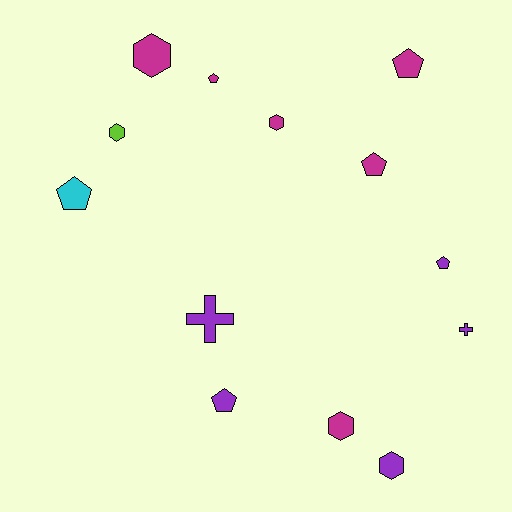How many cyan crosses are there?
There are no cyan crosses.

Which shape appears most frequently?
Pentagon, with 6 objects.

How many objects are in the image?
There are 13 objects.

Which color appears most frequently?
Magenta, with 6 objects.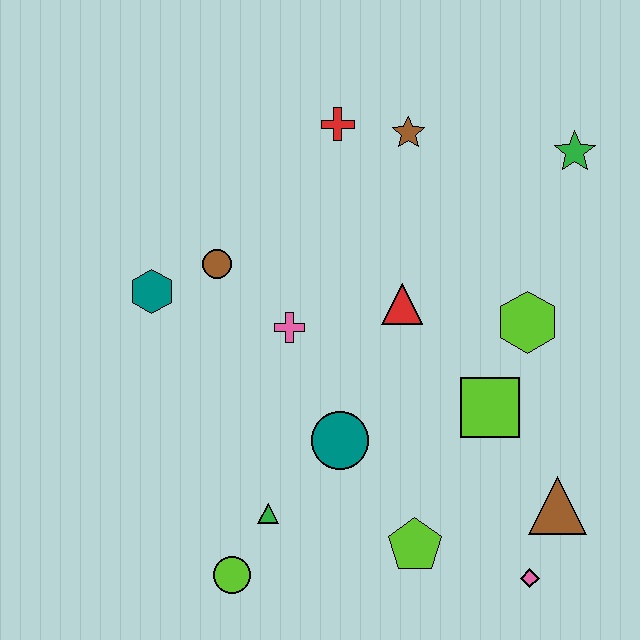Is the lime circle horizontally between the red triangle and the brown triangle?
No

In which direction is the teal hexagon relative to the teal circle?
The teal hexagon is to the left of the teal circle.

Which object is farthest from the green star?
The lime circle is farthest from the green star.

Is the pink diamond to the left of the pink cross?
No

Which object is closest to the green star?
The brown star is closest to the green star.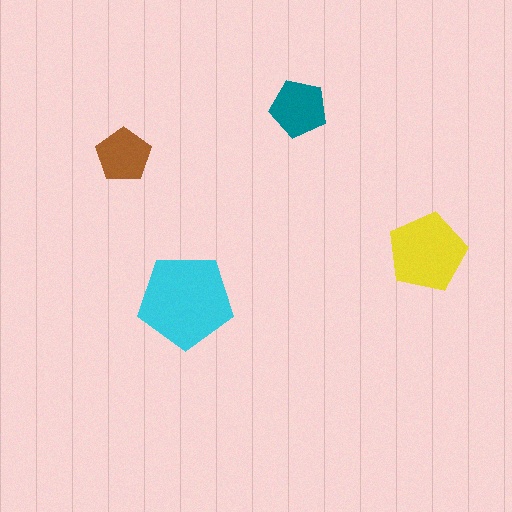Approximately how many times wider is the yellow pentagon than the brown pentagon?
About 1.5 times wider.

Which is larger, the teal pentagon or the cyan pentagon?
The cyan one.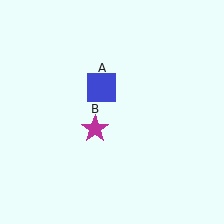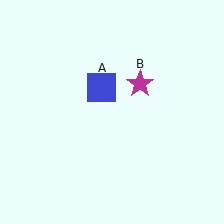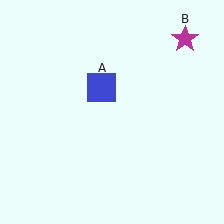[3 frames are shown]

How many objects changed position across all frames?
1 object changed position: magenta star (object B).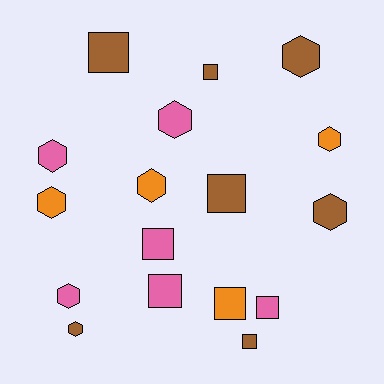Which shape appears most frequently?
Hexagon, with 9 objects.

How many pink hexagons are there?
There are 3 pink hexagons.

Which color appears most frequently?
Brown, with 7 objects.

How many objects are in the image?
There are 17 objects.